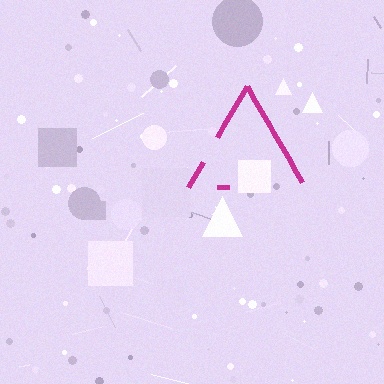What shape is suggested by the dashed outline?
The dashed outline suggests a triangle.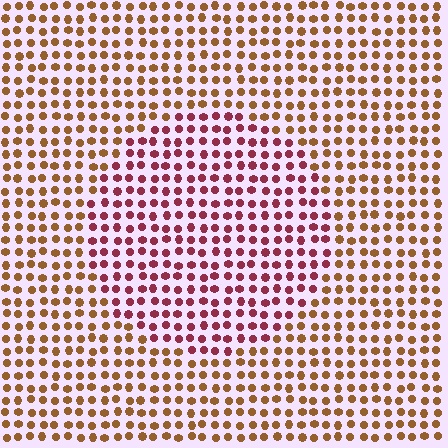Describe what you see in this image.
The image is filled with small brown elements in a uniform arrangement. A circle-shaped region is visible where the elements are tinted to a slightly different hue, forming a subtle color boundary.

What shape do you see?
I see a circle.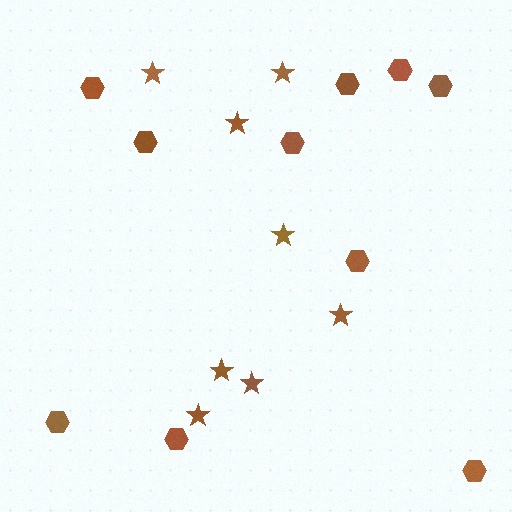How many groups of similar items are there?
There are 2 groups: one group of stars (8) and one group of hexagons (10).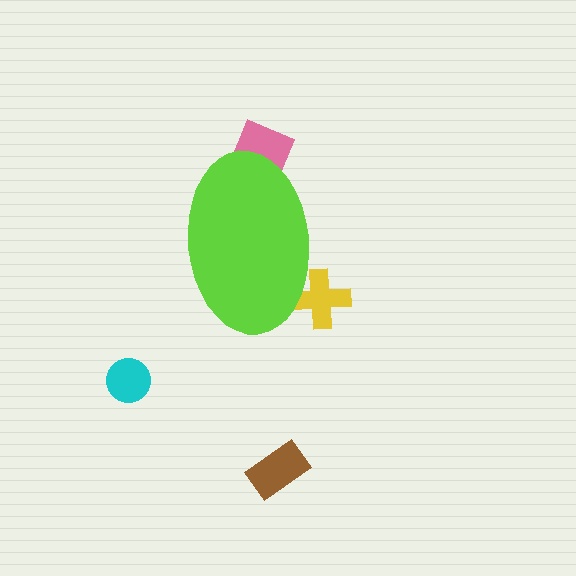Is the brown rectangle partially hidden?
No, the brown rectangle is fully visible.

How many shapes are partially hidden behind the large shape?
2 shapes are partially hidden.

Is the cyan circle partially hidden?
No, the cyan circle is fully visible.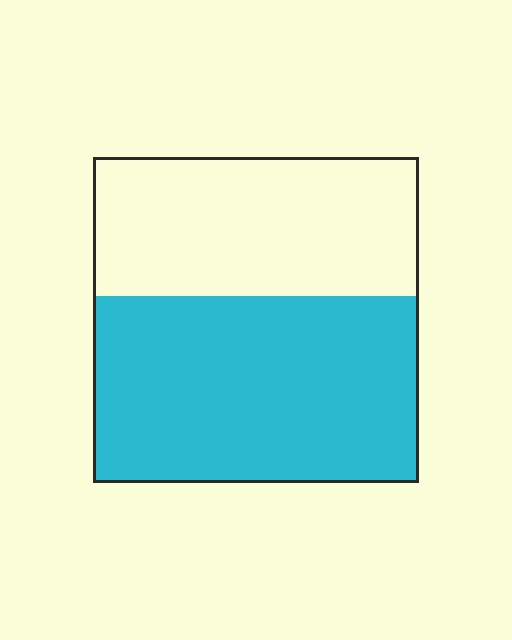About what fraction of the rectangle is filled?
About three fifths (3/5).